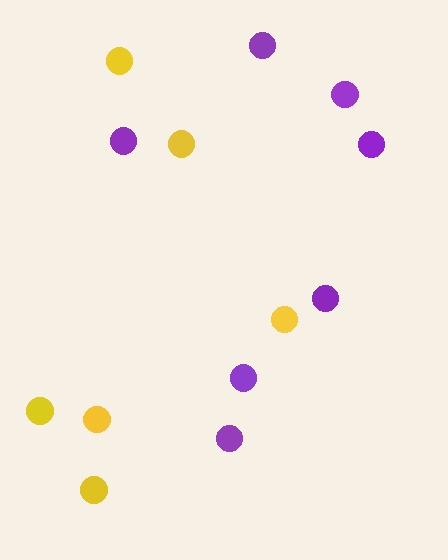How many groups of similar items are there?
There are 2 groups: one group of yellow circles (6) and one group of purple circles (7).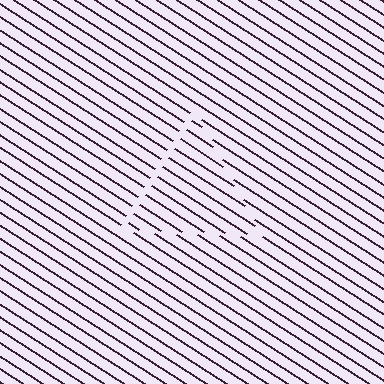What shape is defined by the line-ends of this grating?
An illusory triangle. The interior of the shape contains the same grating, shifted by half a period — the contour is defined by the phase discontinuity where line-ends from the inner and outer gratings abut.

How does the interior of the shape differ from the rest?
The interior of the shape contains the same grating, shifted by half a period — the contour is defined by the phase discontinuity where line-ends from the inner and outer gratings abut.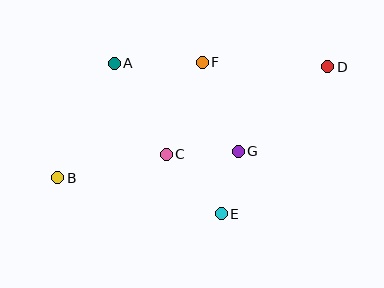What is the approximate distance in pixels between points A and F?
The distance between A and F is approximately 88 pixels.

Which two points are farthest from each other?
Points B and D are farthest from each other.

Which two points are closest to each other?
Points E and G are closest to each other.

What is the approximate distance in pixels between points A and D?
The distance between A and D is approximately 213 pixels.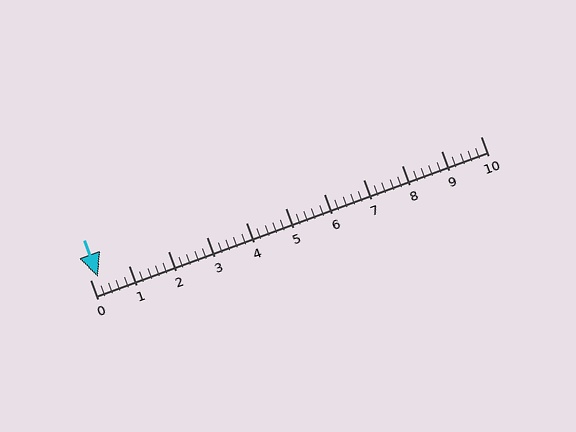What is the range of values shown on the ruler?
The ruler shows values from 0 to 10.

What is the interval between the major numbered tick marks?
The major tick marks are spaced 1 units apart.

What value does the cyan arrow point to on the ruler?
The cyan arrow points to approximately 0.2.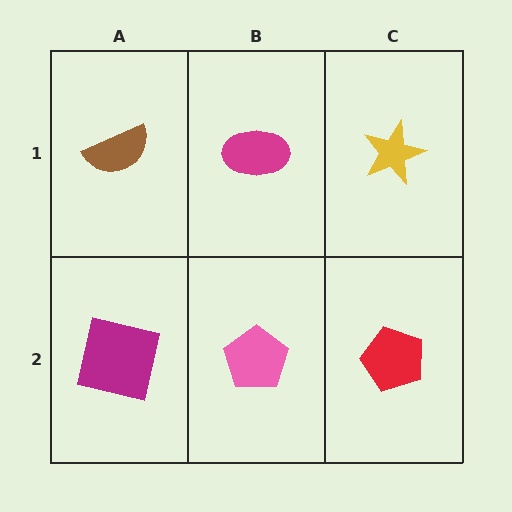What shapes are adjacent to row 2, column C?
A yellow star (row 1, column C), a pink pentagon (row 2, column B).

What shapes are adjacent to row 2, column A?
A brown semicircle (row 1, column A), a pink pentagon (row 2, column B).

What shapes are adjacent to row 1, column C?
A red pentagon (row 2, column C), a magenta ellipse (row 1, column B).